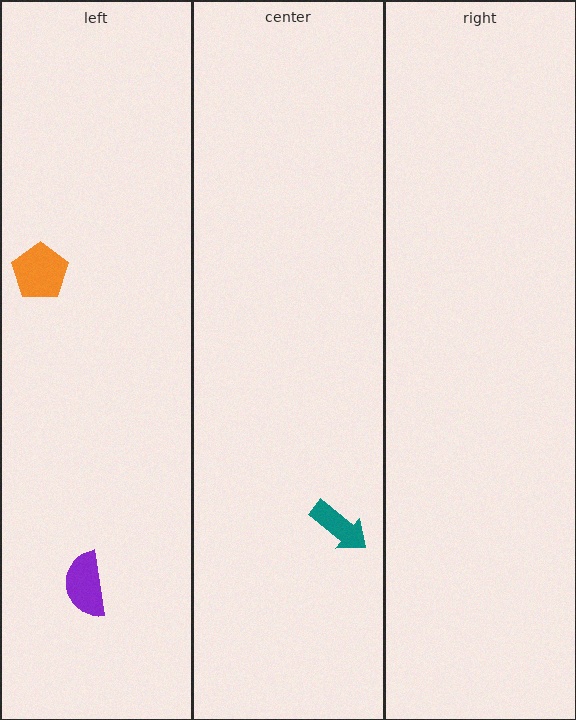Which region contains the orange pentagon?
The left region.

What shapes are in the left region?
The purple semicircle, the orange pentagon.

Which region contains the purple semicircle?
The left region.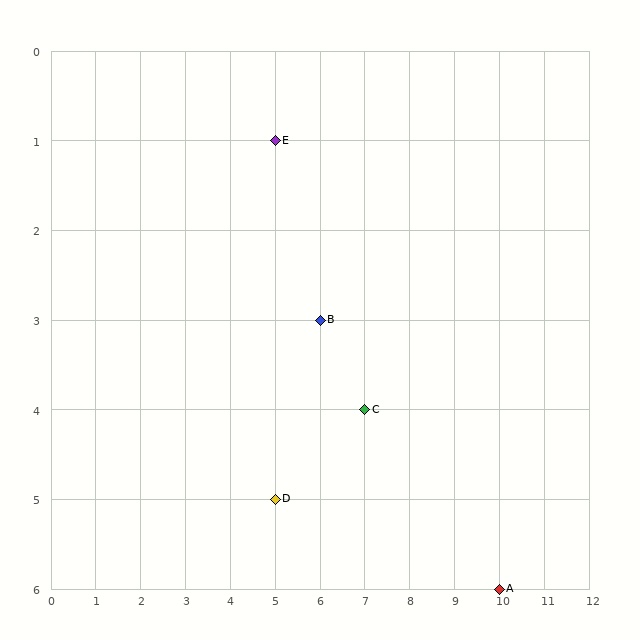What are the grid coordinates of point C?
Point C is at grid coordinates (7, 4).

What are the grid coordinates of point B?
Point B is at grid coordinates (6, 3).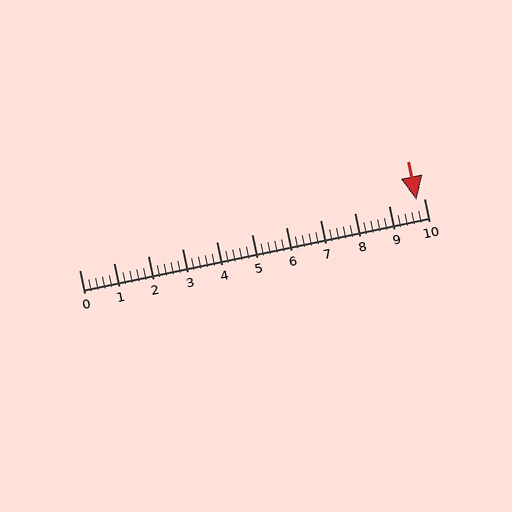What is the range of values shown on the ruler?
The ruler shows values from 0 to 10.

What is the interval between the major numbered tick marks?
The major tick marks are spaced 1 units apart.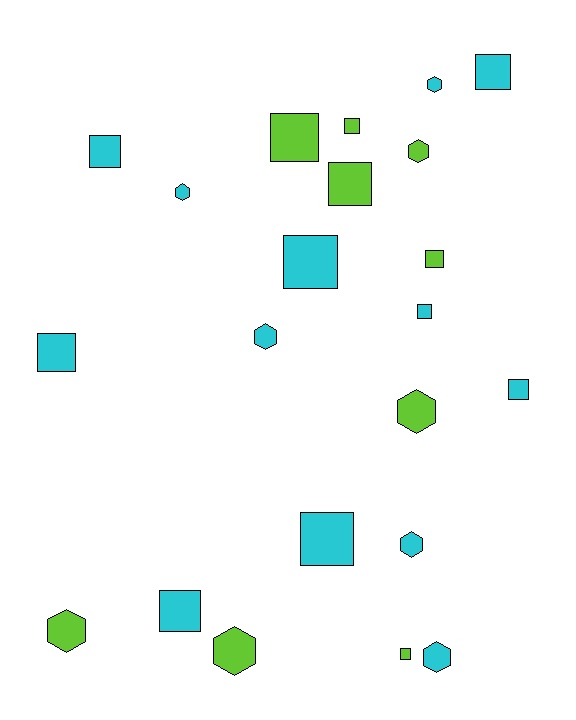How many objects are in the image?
There are 22 objects.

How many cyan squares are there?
There are 8 cyan squares.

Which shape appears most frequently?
Square, with 13 objects.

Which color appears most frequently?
Cyan, with 13 objects.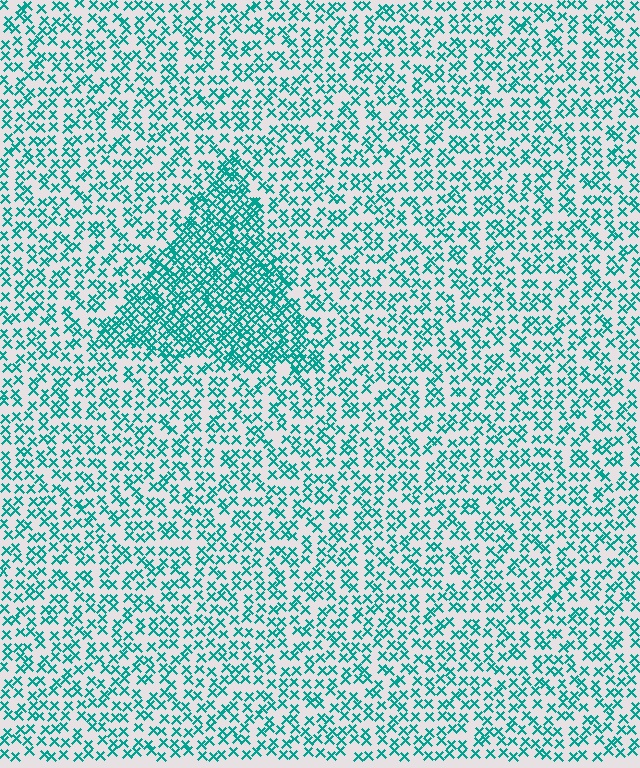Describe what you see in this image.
The image contains small teal elements arranged at two different densities. A triangle-shaped region is visible where the elements are more densely packed than the surrounding area.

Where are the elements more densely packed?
The elements are more densely packed inside the triangle boundary.